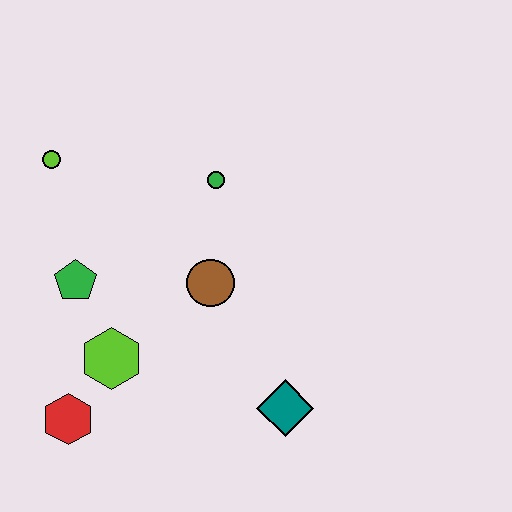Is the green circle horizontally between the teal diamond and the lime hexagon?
Yes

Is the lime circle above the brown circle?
Yes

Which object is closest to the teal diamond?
The brown circle is closest to the teal diamond.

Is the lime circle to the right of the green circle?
No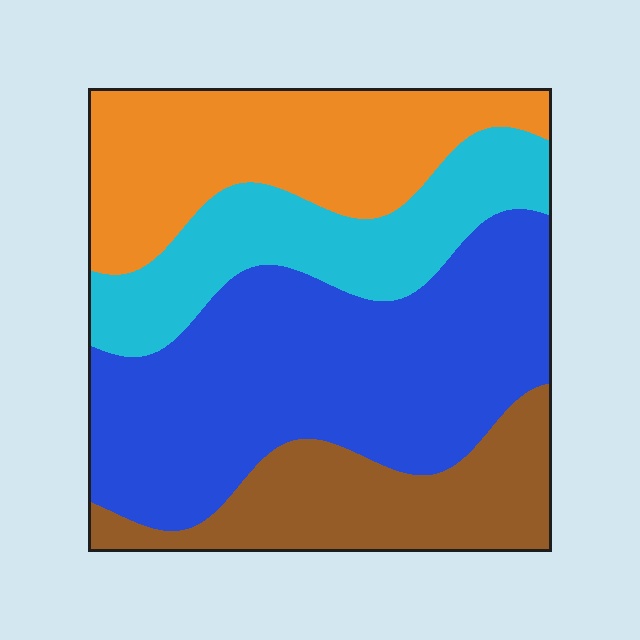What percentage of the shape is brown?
Brown takes up about one sixth (1/6) of the shape.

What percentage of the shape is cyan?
Cyan takes up less than a quarter of the shape.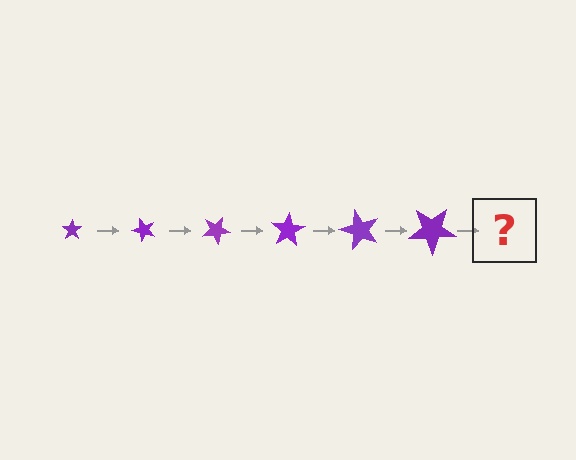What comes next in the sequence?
The next element should be a star, larger than the previous one and rotated 300 degrees from the start.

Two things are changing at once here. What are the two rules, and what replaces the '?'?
The two rules are that the star grows larger each step and it rotates 50 degrees each step. The '?' should be a star, larger than the previous one and rotated 300 degrees from the start.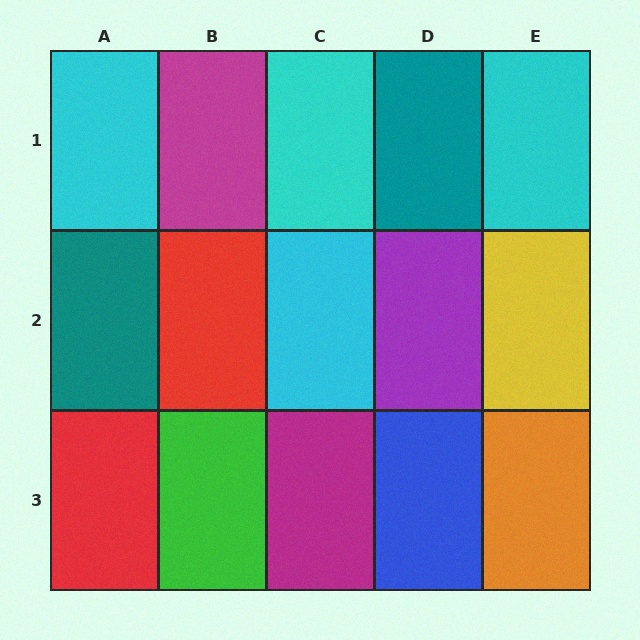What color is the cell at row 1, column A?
Cyan.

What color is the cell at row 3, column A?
Red.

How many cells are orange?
1 cell is orange.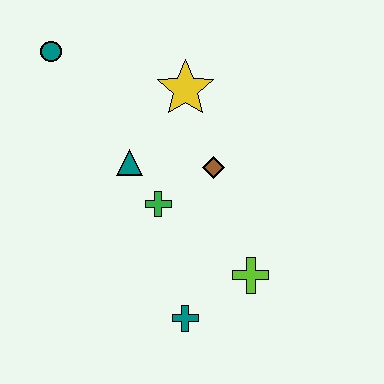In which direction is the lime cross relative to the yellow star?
The lime cross is below the yellow star.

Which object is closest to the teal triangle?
The green cross is closest to the teal triangle.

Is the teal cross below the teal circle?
Yes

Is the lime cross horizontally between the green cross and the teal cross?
No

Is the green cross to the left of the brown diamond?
Yes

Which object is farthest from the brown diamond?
The teal circle is farthest from the brown diamond.